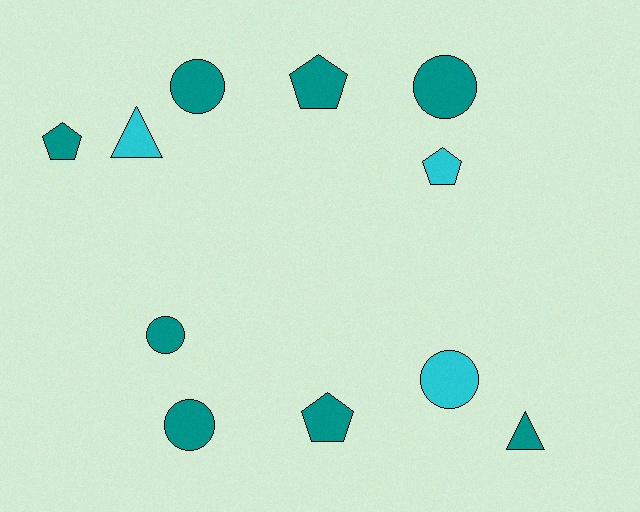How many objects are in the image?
There are 11 objects.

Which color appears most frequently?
Teal, with 8 objects.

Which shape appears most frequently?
Circle, with 5 objects.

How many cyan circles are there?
There is 1 cyan circle.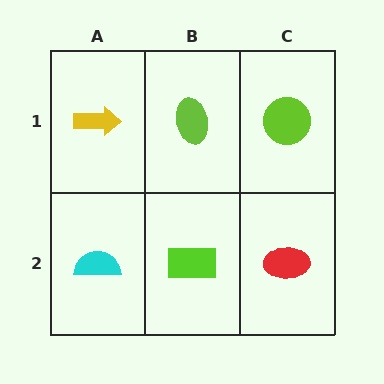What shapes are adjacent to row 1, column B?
A lime rectangle (row 2, column B), a yellow arrow (row 1, column A), a lime circle (row 1, column C).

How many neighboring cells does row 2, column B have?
3.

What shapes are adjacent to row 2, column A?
A yellow arrow (row 1, column A), a lime rectangle (row 2, column B).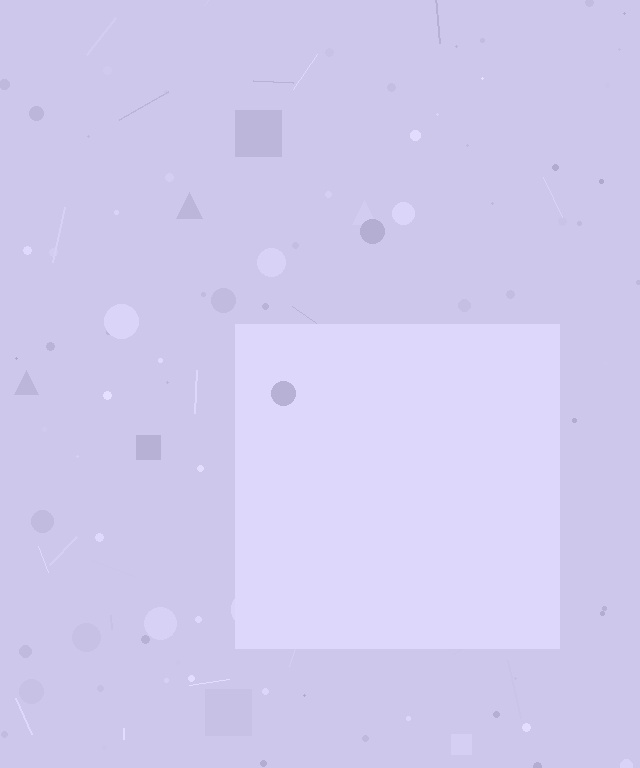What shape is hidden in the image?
A square is hidden in the image.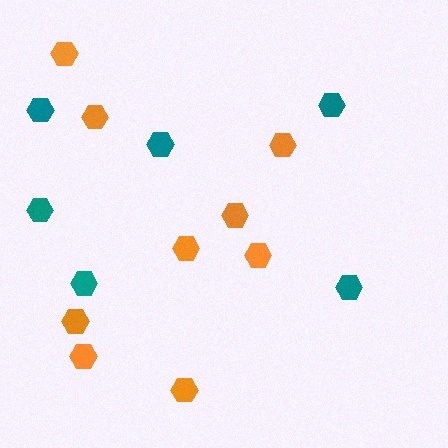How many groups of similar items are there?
There are 2 groups: one group of orange hexagons (9) and one group of teal hexagons (6).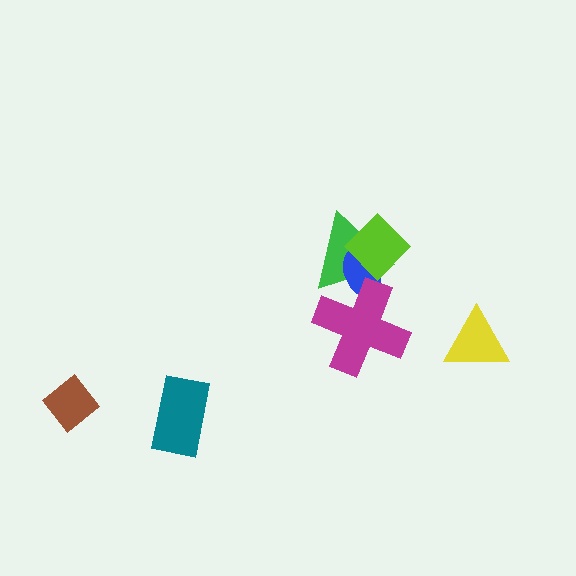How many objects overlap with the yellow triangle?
0 objects overlap with the yellow triangle.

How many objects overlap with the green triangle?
3 objects overlap with the green triangle.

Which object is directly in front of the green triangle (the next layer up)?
The blue ellipse is directly in front of the green triangle.